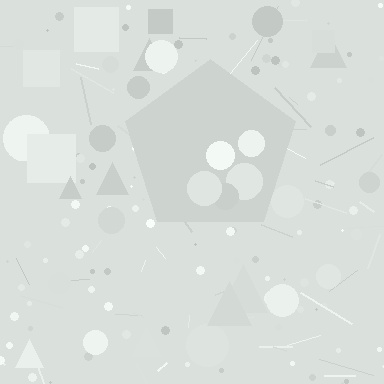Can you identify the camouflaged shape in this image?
The camouflaged shape is a pentagon.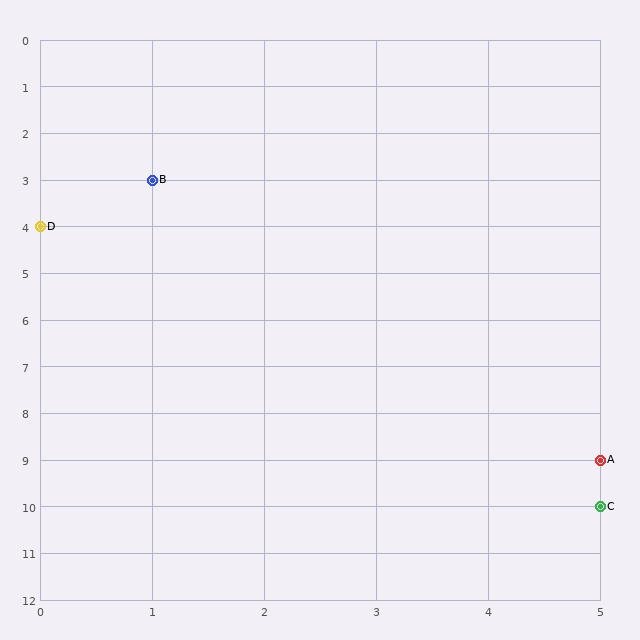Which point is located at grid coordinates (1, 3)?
Point B is at (1, 3).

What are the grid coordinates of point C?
Point C is at grid coordinates (5, 10).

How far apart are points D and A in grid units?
Points D and A are 5 columns and 5 rows apart (about 7.1 grid units diagonally).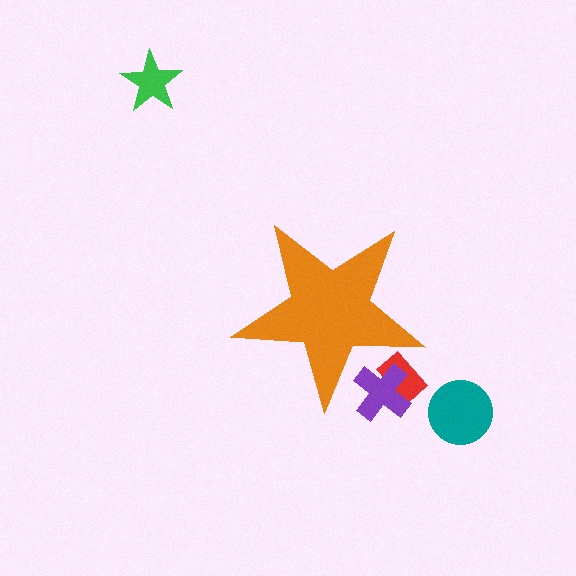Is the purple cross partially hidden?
Yes, the purple cross is partially hidden behind the orange star.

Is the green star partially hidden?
No, the green star is fully visible.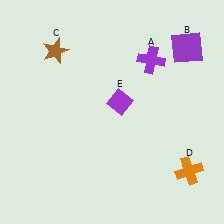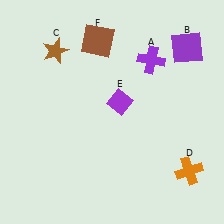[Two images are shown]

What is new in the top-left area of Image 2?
A brown square (F) was added in the top-left area of Image 2.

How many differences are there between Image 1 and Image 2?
There is 1 difference between the two images.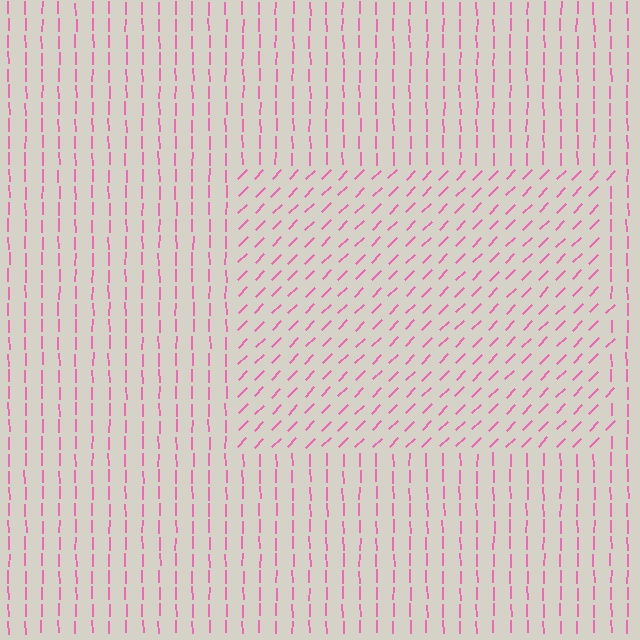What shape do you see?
I see a rectangle.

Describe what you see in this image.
The image is filled with small pink line segments. A rectangle region in the image has lines oriented differently from the surrounding lines, creating a visible texture boundary.